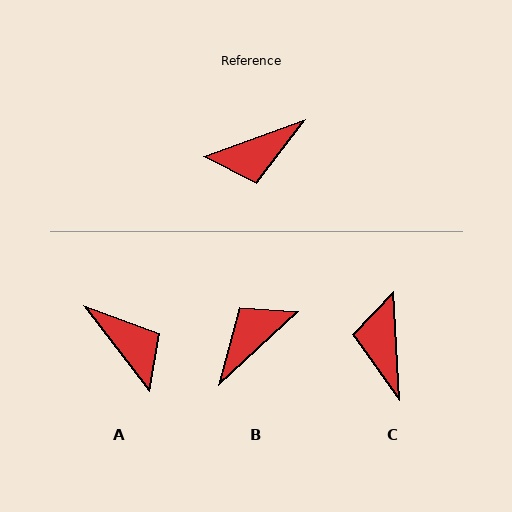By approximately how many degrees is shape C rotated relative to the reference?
Approximately 107 degrees clockwise.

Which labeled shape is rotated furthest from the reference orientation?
B, about 157 degrees away.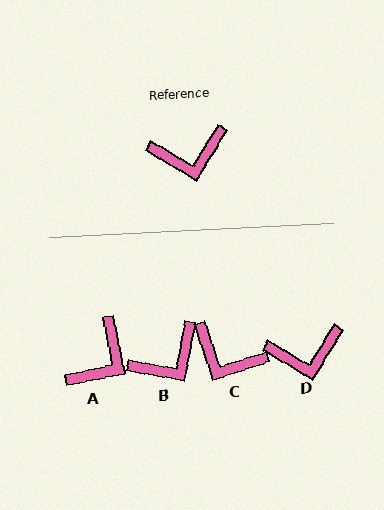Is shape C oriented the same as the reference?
No, it is off by about 41 degrees.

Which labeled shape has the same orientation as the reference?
D.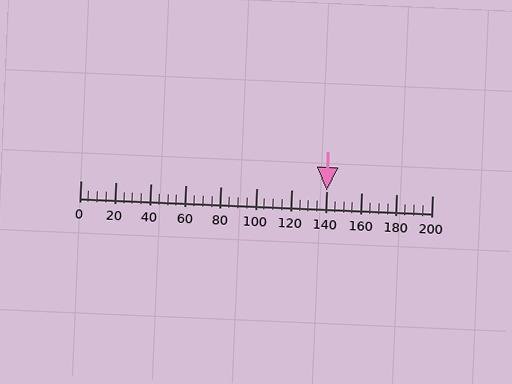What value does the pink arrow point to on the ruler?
The pink arrow points to approximately 140.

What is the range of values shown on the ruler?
The ruler shows values from 0 to 200.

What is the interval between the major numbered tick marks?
The major tick marks are spaced 20 units apart.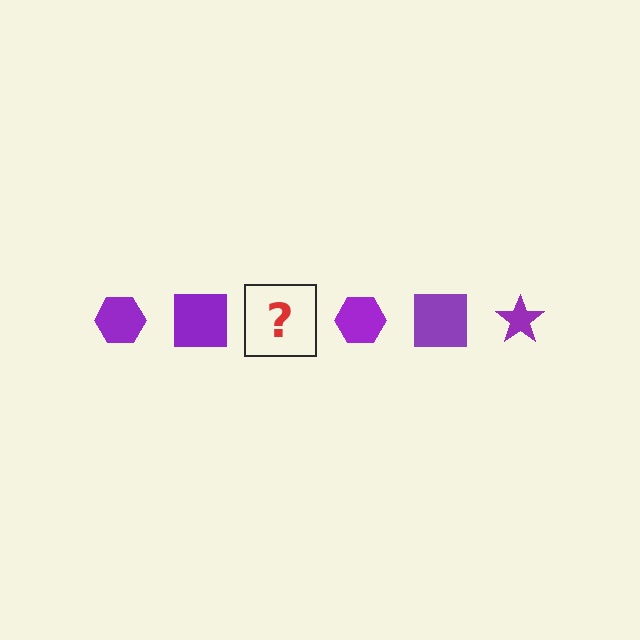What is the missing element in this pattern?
The missing element is a purple star.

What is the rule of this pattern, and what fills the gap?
The rule is that the pattern cycles through hexagon, square, star shapes in purple. The gap should be filled with a purple star.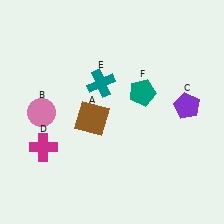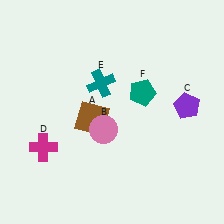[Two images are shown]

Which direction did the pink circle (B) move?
The pink circle (B) moved right.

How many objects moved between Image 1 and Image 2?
1 object moved between the two images.